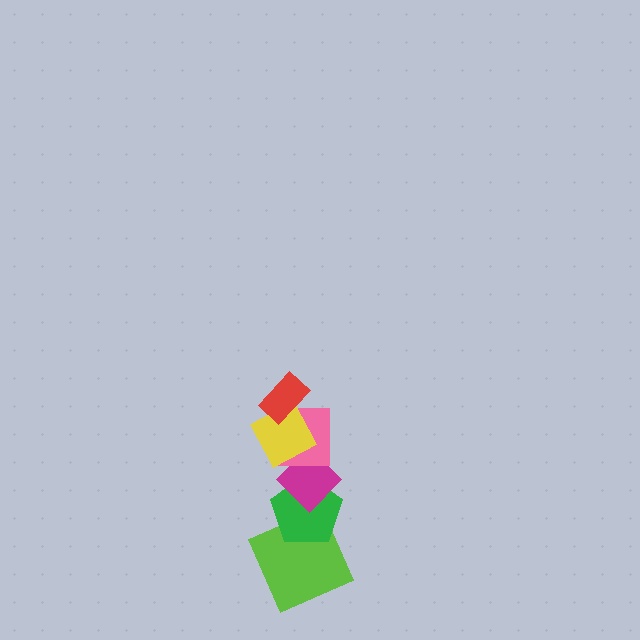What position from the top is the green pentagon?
The green pentagon is 5th from the top.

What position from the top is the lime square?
The lime square is 6th from the top.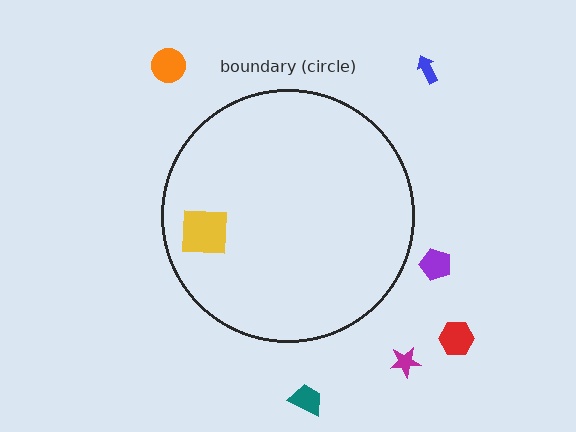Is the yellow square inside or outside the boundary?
Inside.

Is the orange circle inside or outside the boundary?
Outside.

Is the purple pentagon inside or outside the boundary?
Outside.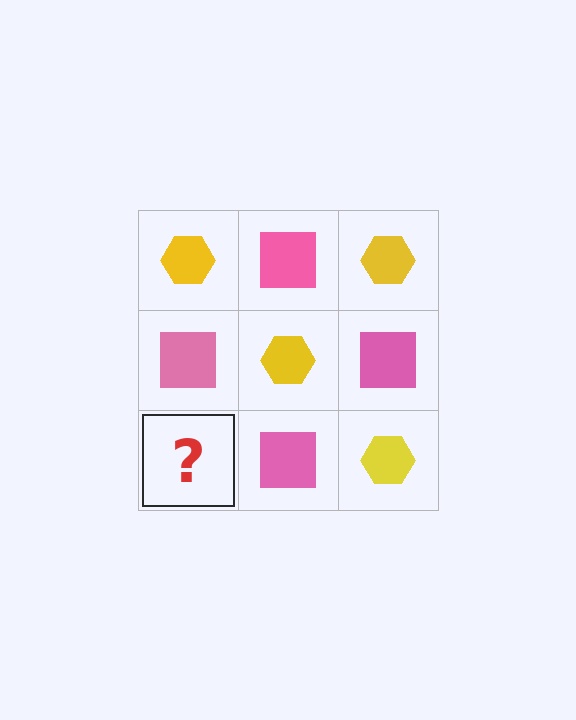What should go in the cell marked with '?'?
The missing cell should contain a yellow hexagon.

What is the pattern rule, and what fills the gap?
The rule is that it alternates yellow hexagon and pink square in a checkerboard pattern. The gap should be filled with a yellow hexagon.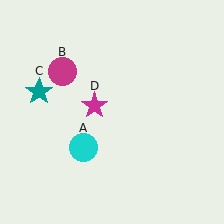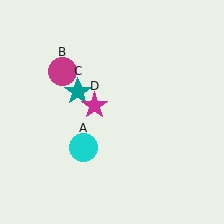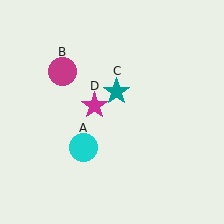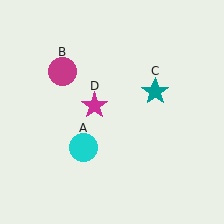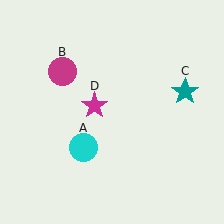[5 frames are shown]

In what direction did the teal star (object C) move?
The teal star (object C) moved right.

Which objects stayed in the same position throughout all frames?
Cyan circle (object A) and magenta circle (object B) and magenta star (object D) remained stationary.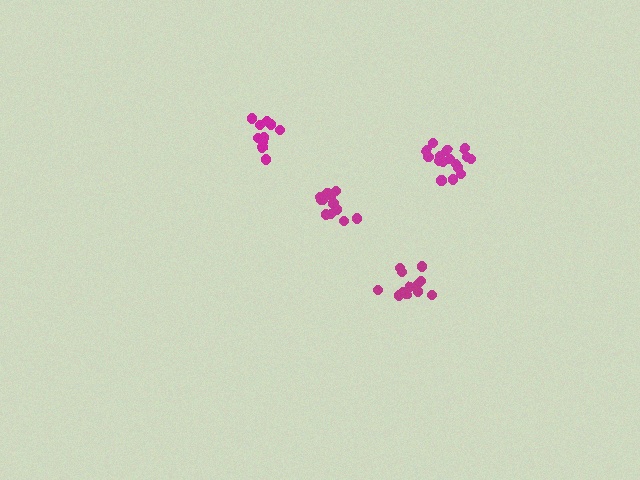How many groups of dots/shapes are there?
There are 4 groups.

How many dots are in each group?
Group 1: 14 dots, Group 2: 11 dots, Group 3: 12 dots, Group 4: 17 dots (54 total).